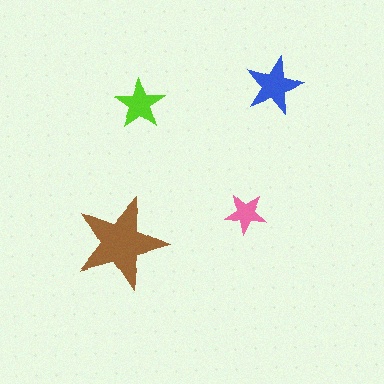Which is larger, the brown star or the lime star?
The brown one.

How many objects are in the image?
There are 4 objects in the image.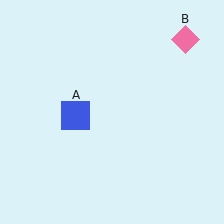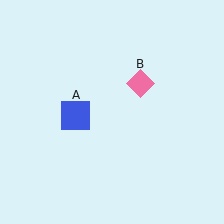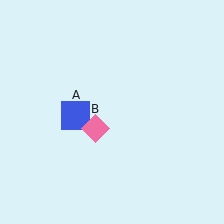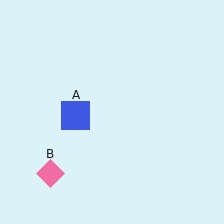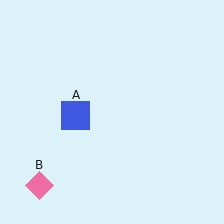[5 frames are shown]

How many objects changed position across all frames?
1 object changed position: pink diamond (object B).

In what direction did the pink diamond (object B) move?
The pink diamond (object B) moved down and to the left.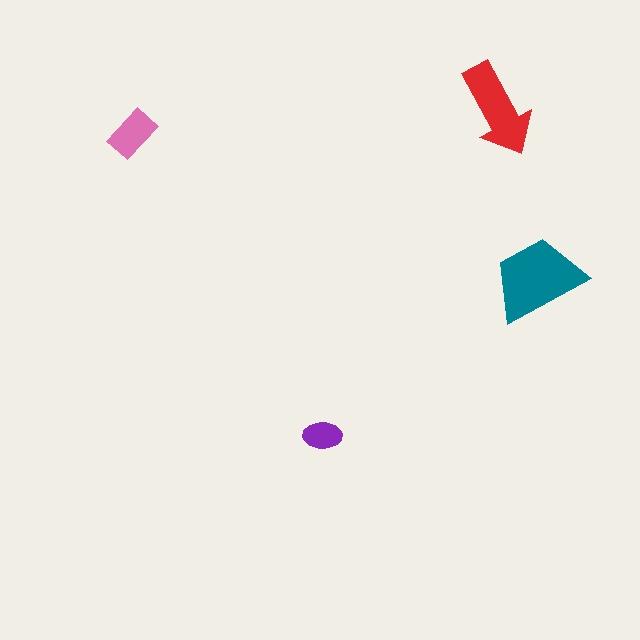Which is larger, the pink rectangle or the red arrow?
The red arrow.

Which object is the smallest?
The purple ellipse.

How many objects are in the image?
There are 4 objects in the image.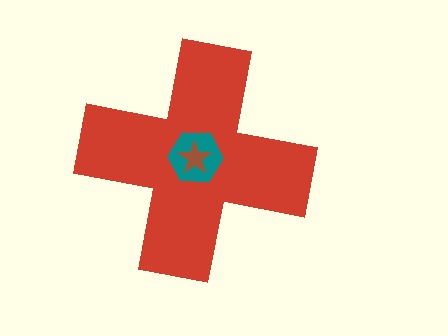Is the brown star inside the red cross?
Yes.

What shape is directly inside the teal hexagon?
The brown star.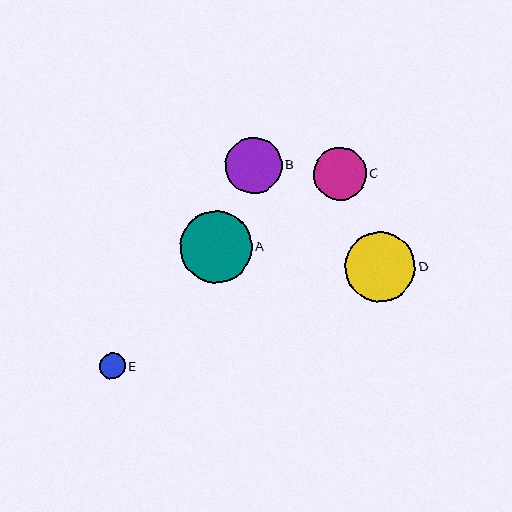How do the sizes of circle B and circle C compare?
Circle B and circle C are approximately the same size.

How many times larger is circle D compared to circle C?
Circle D is approximately 1.3 times the size of circle C.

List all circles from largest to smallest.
From largest to smallest: A, D, B, C, E.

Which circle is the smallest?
Circle E is the smallest with a size of approximately 26 pixels.